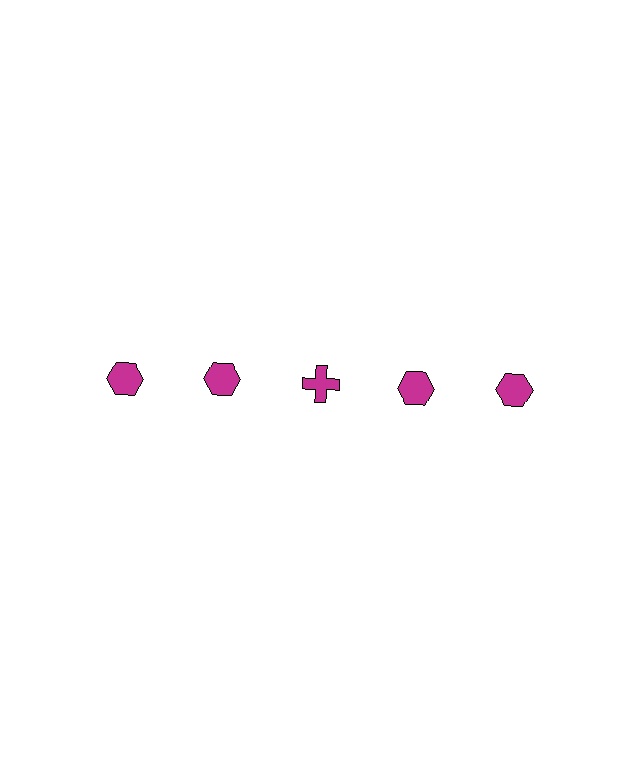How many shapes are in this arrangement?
There are 5 shapes arranged in a grid pattern.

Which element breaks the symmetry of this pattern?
The magenta cross in the top row, center column breaks the symmetry. All other shapes are magenta hexagons.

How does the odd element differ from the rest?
It has a different shape: cross instead of hexagon.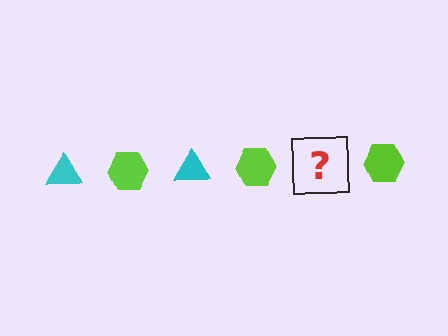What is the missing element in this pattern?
The missing element is a cyan triangle.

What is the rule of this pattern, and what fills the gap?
The rule is that the pattern alternates between cyan triangle and lime hexagon. The gap should be filled with a cyan triangle.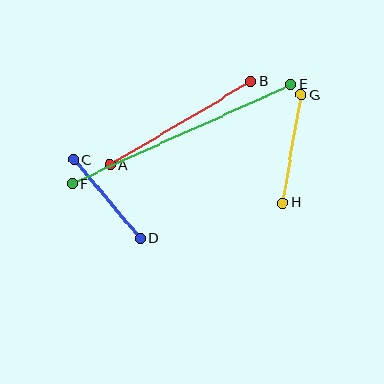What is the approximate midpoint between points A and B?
The midpoint is at approximately (180, 123) pixels.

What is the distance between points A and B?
The distance is approximately 164 pixels.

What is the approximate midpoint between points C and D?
The midpoint is at approximately (107, 199) pixels.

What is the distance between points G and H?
The distance is approximately 110 pixels.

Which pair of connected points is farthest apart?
Points E and F are farthest apart.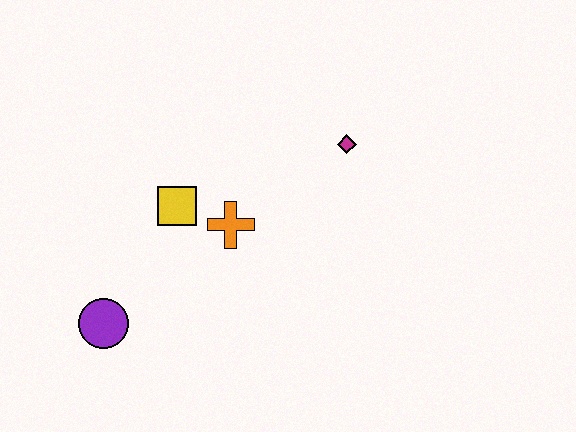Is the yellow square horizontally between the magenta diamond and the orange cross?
No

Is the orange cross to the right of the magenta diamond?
No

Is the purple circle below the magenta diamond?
Yes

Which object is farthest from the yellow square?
The magenta diamond is farthest from the yellow square.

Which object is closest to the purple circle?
The yellow square is closest to the purple circle.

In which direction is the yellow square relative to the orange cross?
The yellow square is to the left of the orange cross.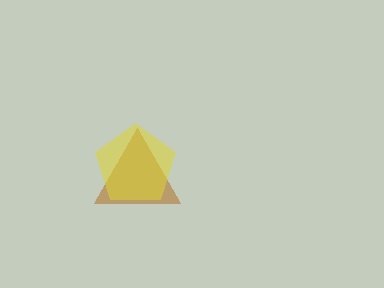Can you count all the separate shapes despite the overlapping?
Yes, there are 2 separate shapes.